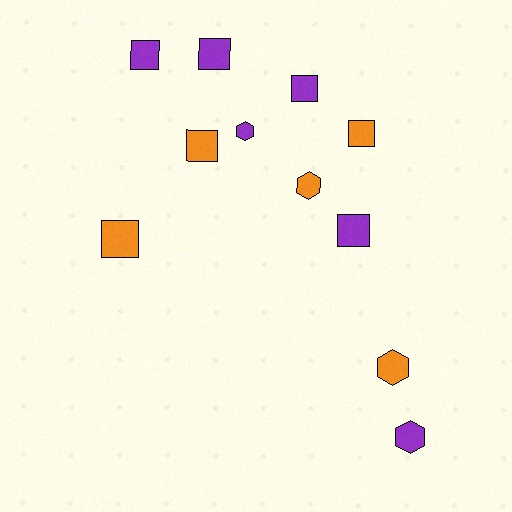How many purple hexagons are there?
There are 2 purple hexagons.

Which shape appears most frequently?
Square, with 7 objects.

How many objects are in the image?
There are 11 objects.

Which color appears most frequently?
Purple, with 6 objects.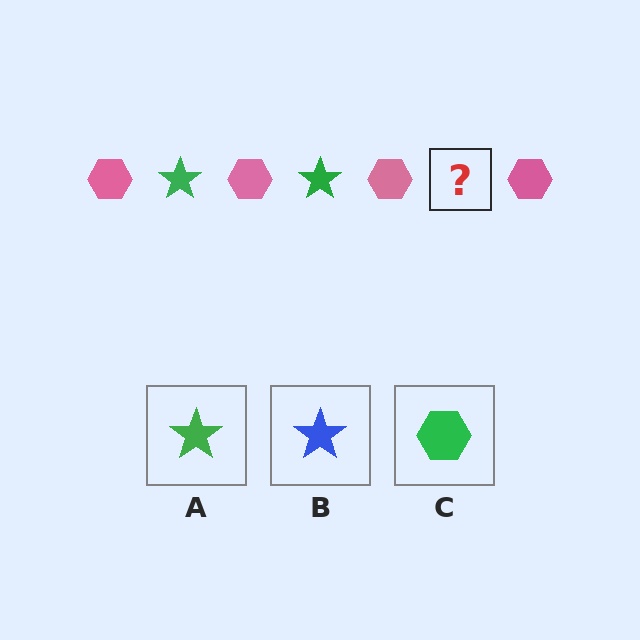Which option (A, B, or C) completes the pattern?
A.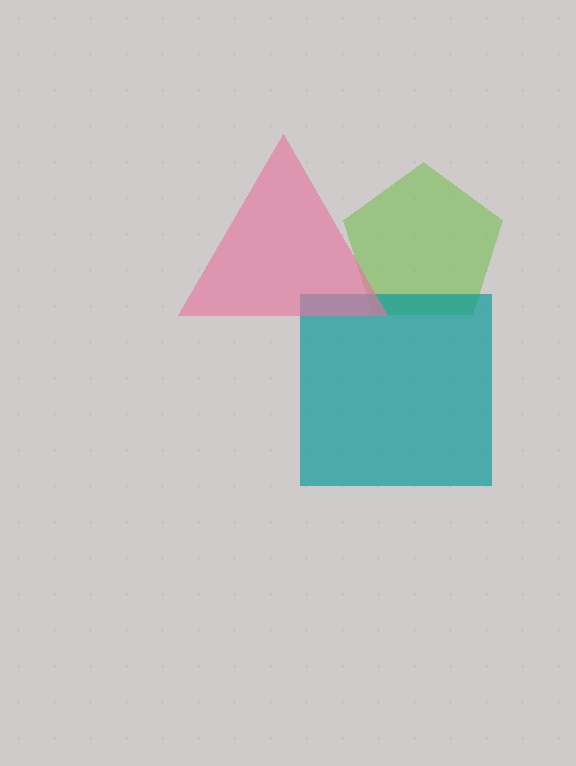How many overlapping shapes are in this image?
There are 3 overlapping shapes in the image.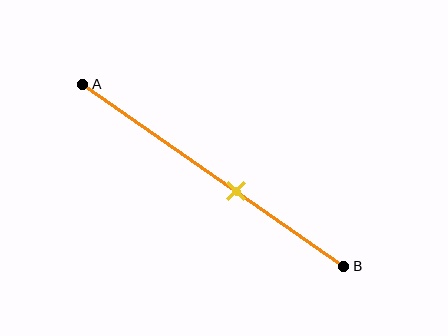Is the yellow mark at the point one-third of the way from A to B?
No, the mark is at about 60% from A, not at the 33% one-third point.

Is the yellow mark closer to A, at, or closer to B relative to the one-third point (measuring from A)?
The yellow mark is closer to point B than the one-third point of segment AB.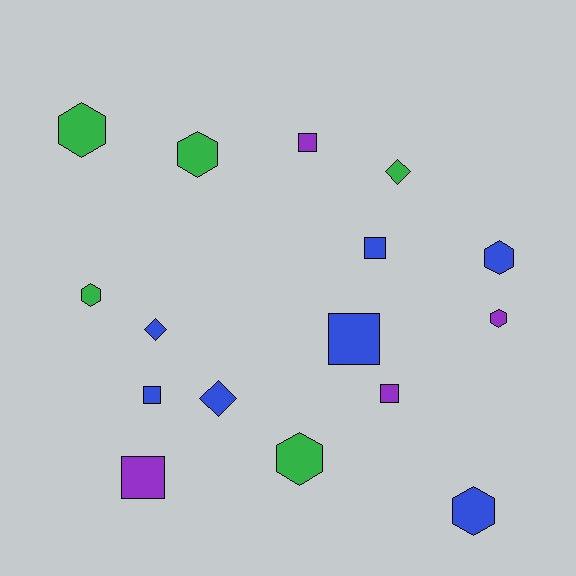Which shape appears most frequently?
Hexagon, with 7 objects.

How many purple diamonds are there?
There are no purple diamonds.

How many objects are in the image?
There are 16 objects.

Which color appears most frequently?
Blue, with 7 objects.